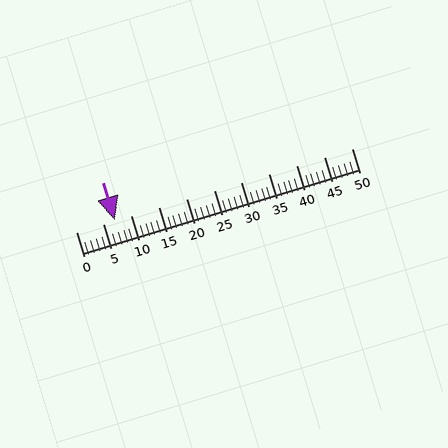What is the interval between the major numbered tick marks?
The major tick marks are spaced 5 units apart.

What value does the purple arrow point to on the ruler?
The purple arrow points to approximately 7.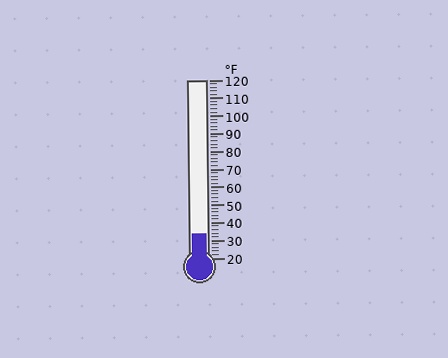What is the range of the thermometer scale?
The thermometer scale ranges from 20°F to 120°F.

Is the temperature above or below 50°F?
The temperature is below 50°F.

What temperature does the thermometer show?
The thermometer shows approximately 34°F.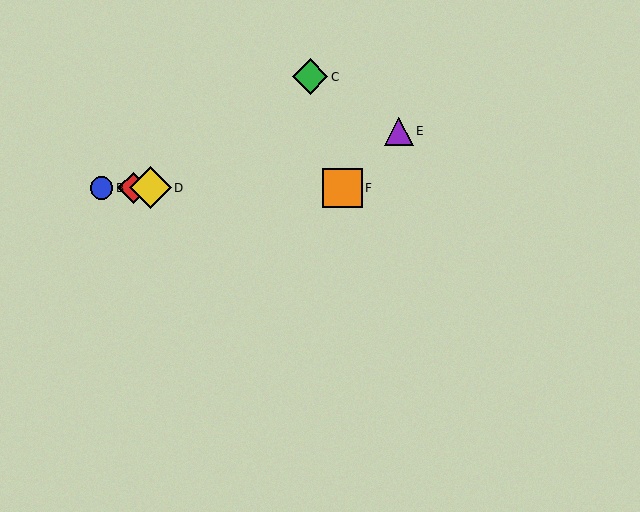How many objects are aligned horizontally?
4 objects (A, B, D, F) are aligned horizontally.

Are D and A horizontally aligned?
Yes, both are at y≈188.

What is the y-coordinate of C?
Object C is at y≈77.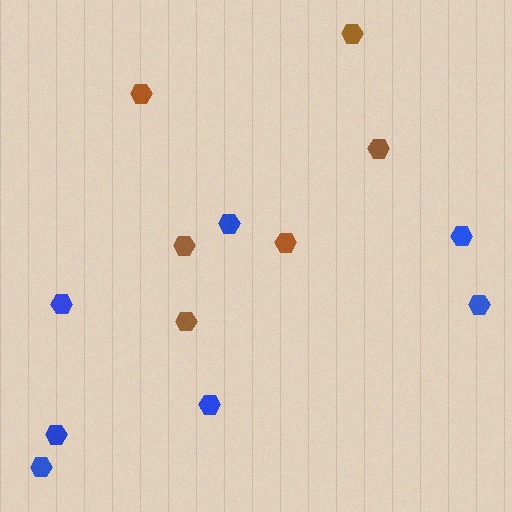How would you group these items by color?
There are 2 groups: one group of brown hexagons (6) and one group of blue hexagons (7).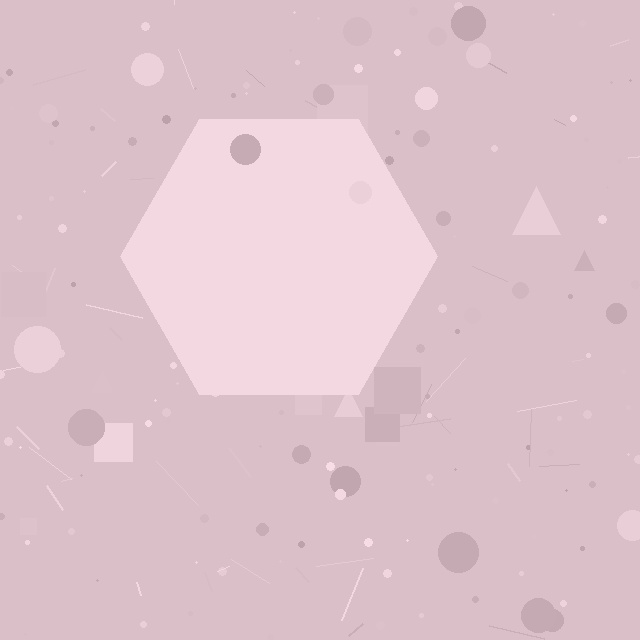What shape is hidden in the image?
A hexagon is hidden in the image.